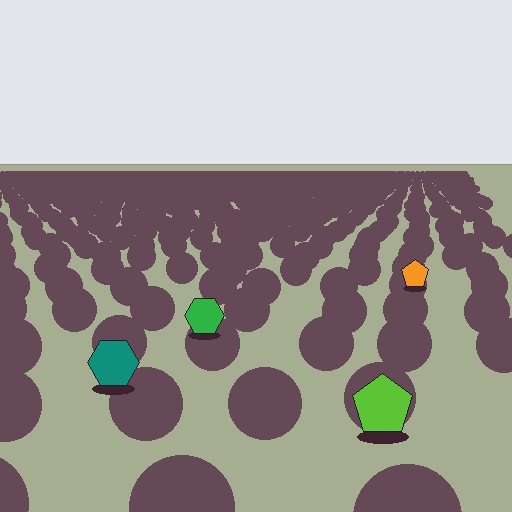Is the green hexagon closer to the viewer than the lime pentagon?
No. The lime pentagon is closer — you can tell from the texture gradient: the ground texture is coarser near it.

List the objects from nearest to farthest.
From nearest to farthest: the lime pentagon, the teal hexagon, the green hexagon, the orange pentagon.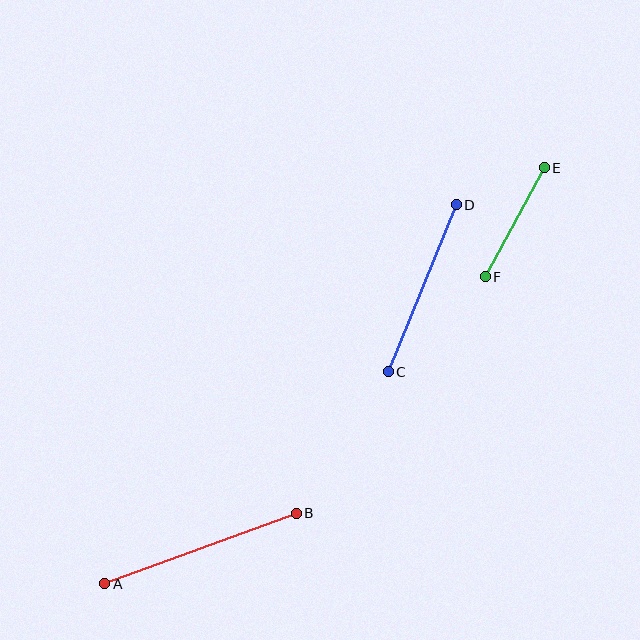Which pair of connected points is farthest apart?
Points A and B are farthest apart.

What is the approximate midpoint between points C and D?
The midpoint is at approximately (422, 288) pixels.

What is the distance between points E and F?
The distance is approximately 124 pixels.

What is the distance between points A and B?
The distance is approximately 204 pixels.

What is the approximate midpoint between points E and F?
The midpoint is at approximately (515, 222) pixels.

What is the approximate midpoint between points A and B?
The midpoint is at approximately (200, 548) pixels.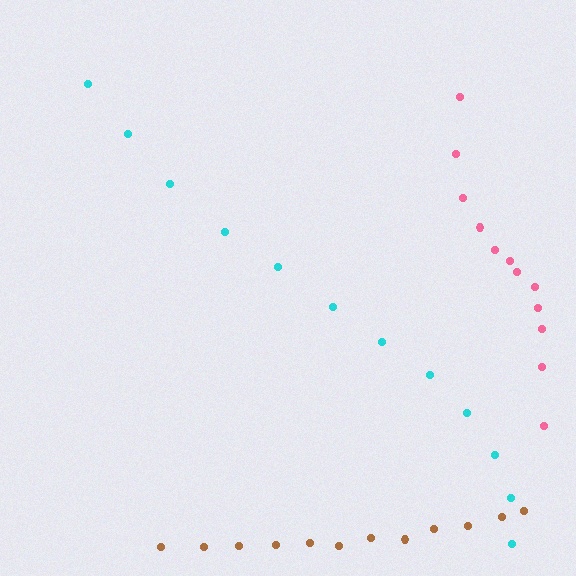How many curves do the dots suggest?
There are 3 distinct paths.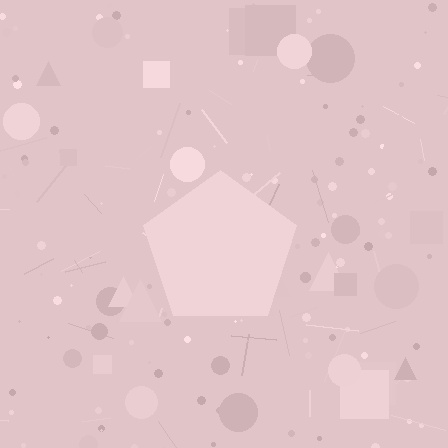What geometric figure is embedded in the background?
A pentagon is embedded in the background.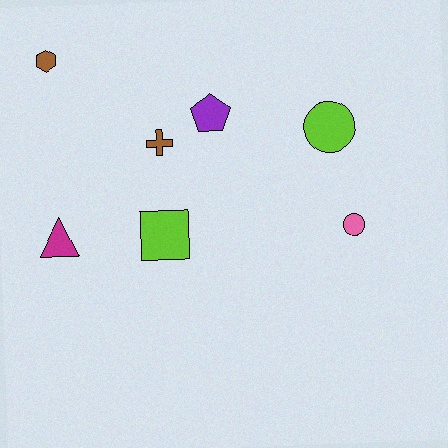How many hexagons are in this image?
There is 1 hexagon.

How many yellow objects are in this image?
There are no yellow objects.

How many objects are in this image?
There are 7 objects.